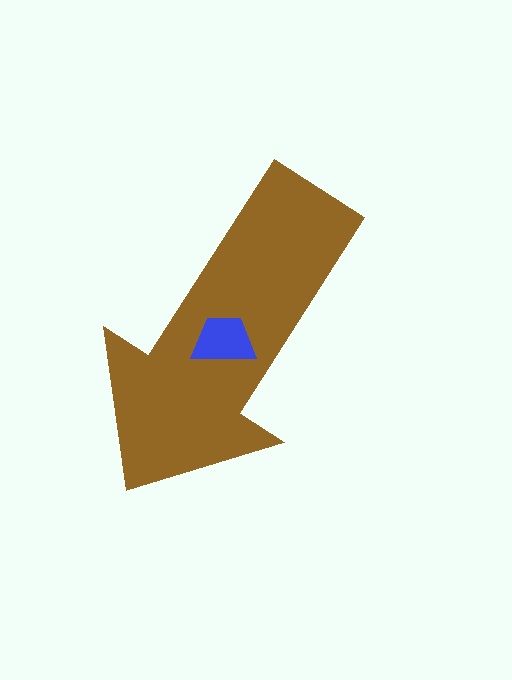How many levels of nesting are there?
2.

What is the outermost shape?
The brown arrow.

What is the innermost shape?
The blue trapezoid.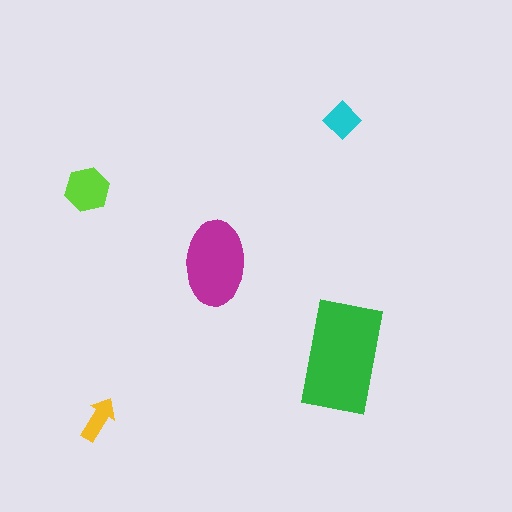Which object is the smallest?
The yellow arrow.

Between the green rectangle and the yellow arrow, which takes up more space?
The green rectangle.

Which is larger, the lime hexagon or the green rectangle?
The green rectangle.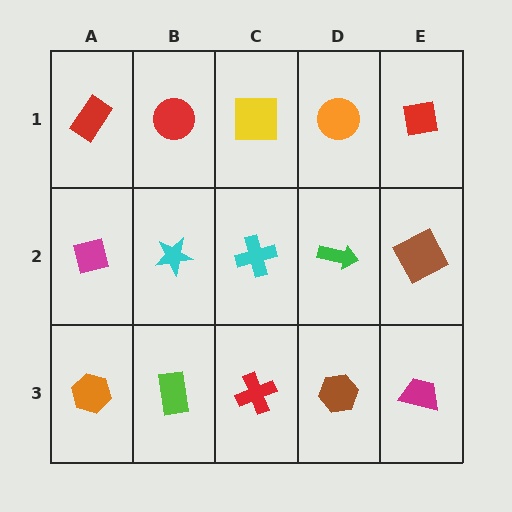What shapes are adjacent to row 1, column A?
A magenta square (row 2, column A), a red circle (row 1, column B).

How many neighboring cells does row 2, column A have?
3.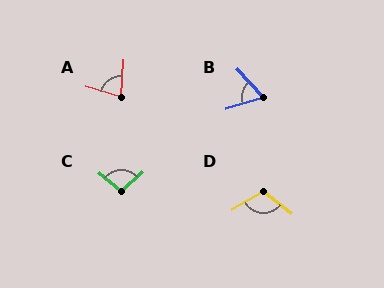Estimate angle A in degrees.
Approximately 78 degrees.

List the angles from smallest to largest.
B (63°), A (78°), C (98°), D (111°).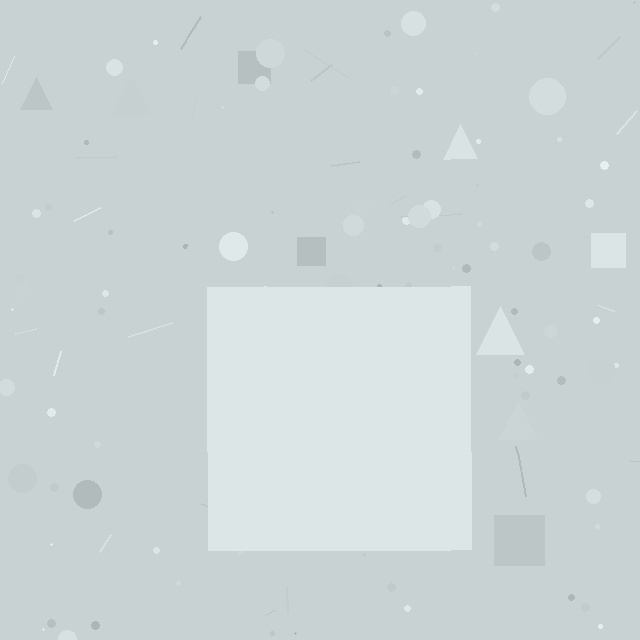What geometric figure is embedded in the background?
A square is embedded in the background.